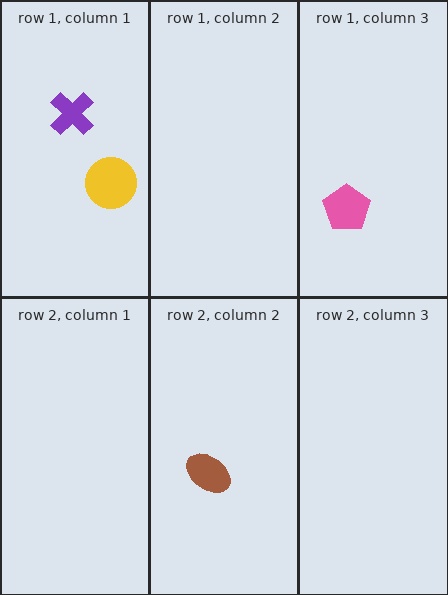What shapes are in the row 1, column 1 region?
The purple cross, the yellow circle.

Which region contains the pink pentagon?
The row 1, column 3 region.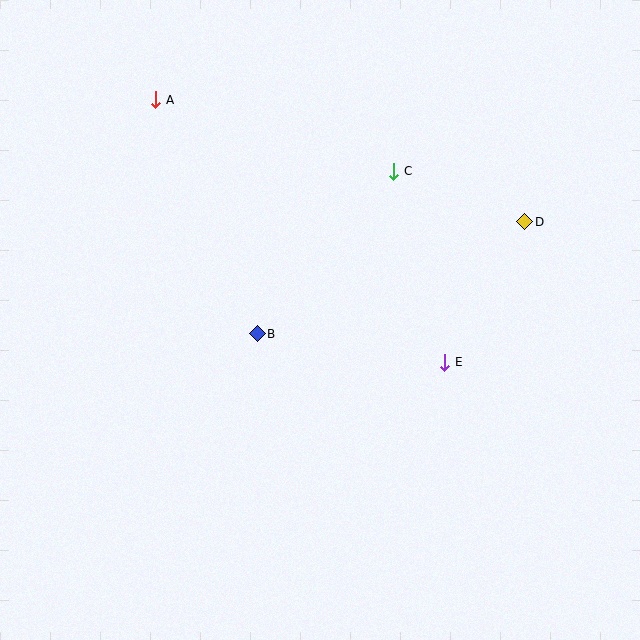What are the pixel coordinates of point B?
Point B is at (257, 334).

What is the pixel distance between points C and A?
The distance between C and A is 248 pixels.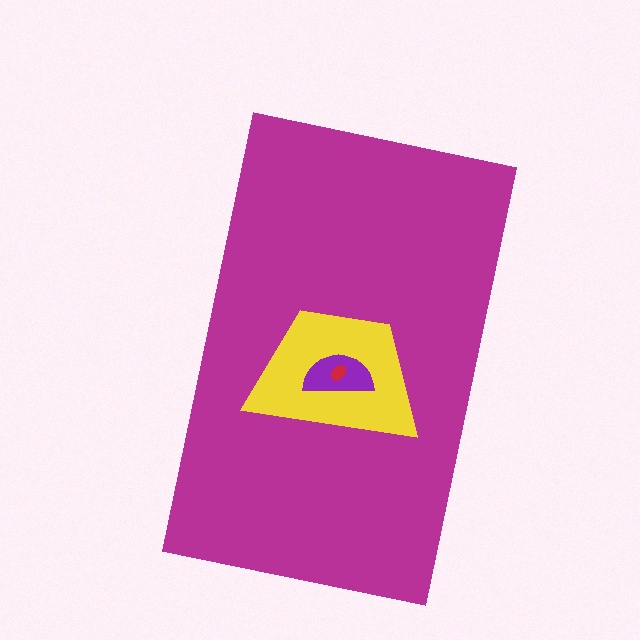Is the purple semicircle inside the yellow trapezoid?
Yes.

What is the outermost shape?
The magenta rectangle.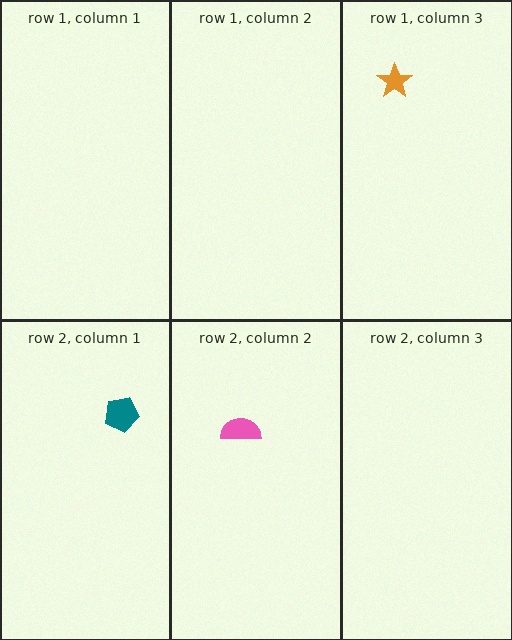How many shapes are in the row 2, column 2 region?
1.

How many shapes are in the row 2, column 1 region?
1.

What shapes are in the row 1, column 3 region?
The orange star.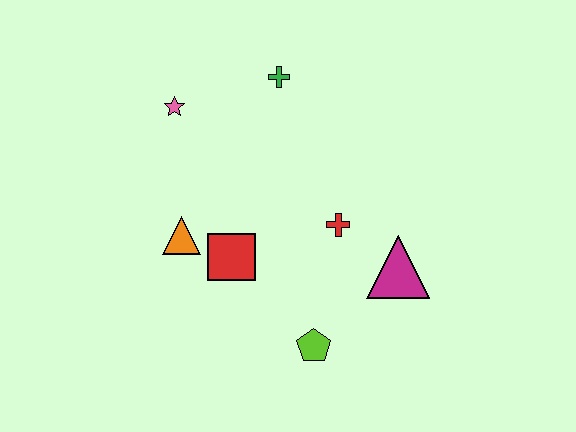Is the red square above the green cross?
No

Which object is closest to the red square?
The orange triangle is closest to the red square.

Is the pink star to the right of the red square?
No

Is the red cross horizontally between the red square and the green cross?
No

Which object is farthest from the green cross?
The lime pentagon is farthest from the green cross.